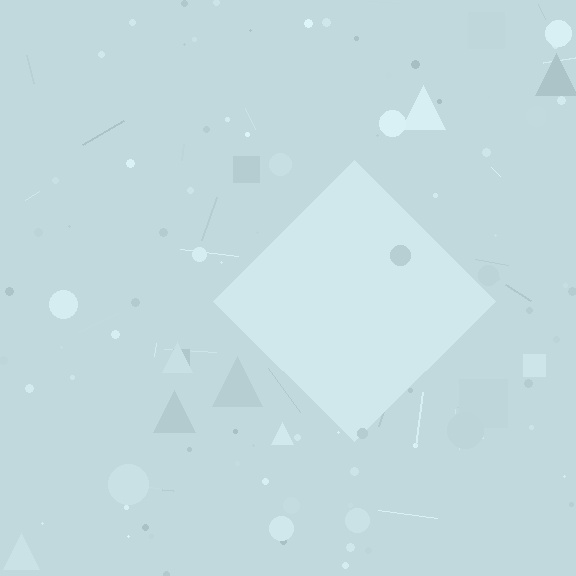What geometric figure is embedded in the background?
A diamond is embedded in the background.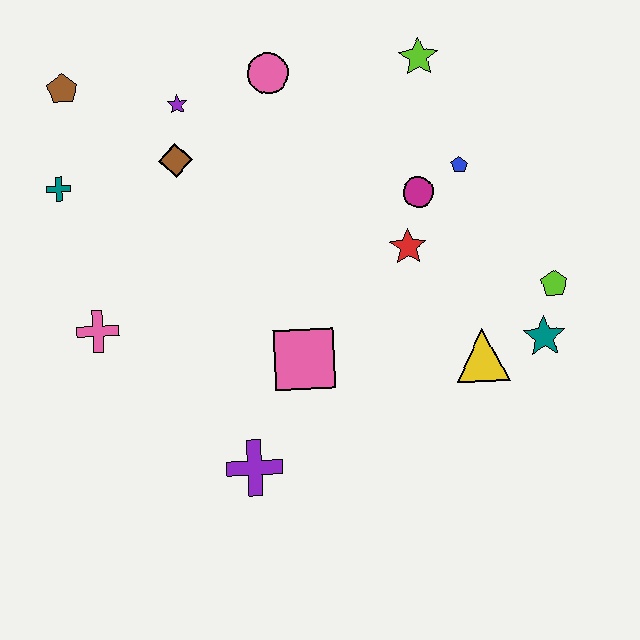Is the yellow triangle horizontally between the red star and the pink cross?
No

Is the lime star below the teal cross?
No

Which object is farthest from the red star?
The brown pentagon is farthest from the red star.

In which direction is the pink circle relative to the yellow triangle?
The pink circle is above the yellow triangle.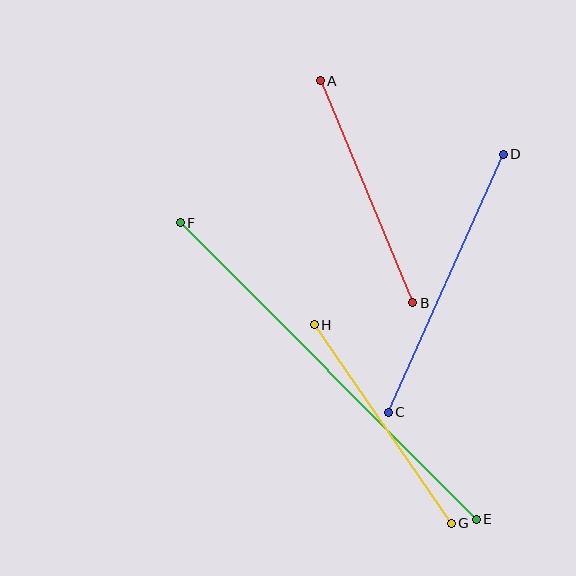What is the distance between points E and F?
The distance is approximately 419 pixels.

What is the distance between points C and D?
The distance is approximately 282 pixels.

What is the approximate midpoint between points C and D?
The midpoint is at approximately (446, 283) pixels.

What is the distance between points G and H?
The distance is approximately 241 pixels.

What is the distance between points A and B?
The distance is approximately 241 pixels.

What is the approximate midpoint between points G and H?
The midpoint is at approximately (383, 424) pixels.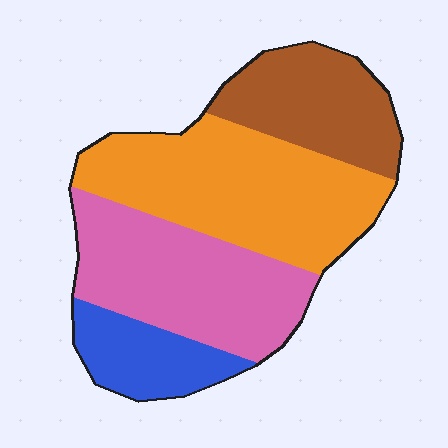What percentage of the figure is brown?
Brown takes up about one fifth (1/5) of the figure.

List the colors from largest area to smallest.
From largest to smallest: orange, pink, brown, blue.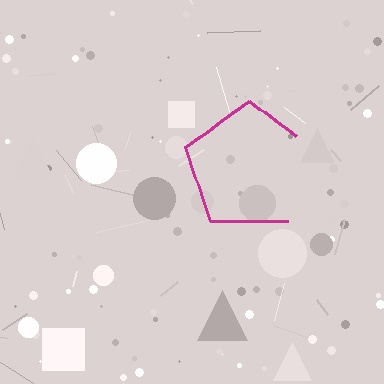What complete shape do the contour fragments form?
The contour fragments form a pentagon.